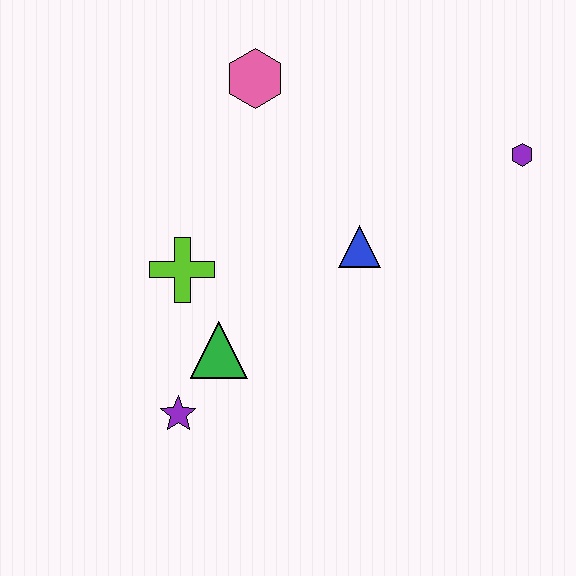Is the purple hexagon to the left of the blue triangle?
No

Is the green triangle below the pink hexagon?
Yes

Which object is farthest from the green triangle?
The purple hexagon is farthest from the green triangle.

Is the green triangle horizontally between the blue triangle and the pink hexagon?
No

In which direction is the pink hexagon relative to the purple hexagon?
The pink hexagon is to the left of the purple hexagon.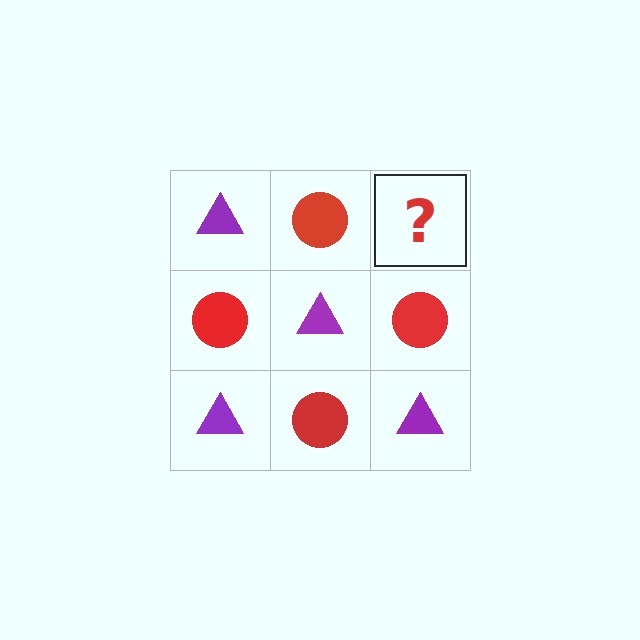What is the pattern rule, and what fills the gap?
The rule is that it alternates purple triangle and red circle in a checkerboard pattern. The gap should be filled with a purple triangle.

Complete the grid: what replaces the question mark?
The question mark should be replaced with a purple triangle.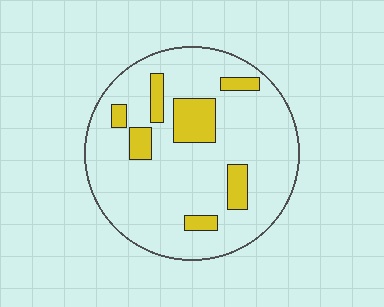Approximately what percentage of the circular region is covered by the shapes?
Approximately 15%.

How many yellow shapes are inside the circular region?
7.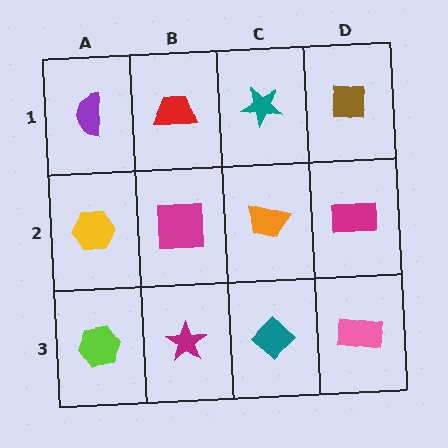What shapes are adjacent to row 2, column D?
A brown square (row 1, column D), a pink rectangle (row 3, column D), an orange trapezoid (row 2, column C).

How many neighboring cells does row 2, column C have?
4.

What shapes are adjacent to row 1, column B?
A magenta square (row 2, column B), a purple semicircle (row 1, column A), a teal star (row 1, column C).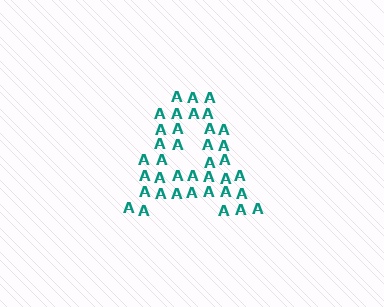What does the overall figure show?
The overall figure shows the letter A.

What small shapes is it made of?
It is made of small letter A's.